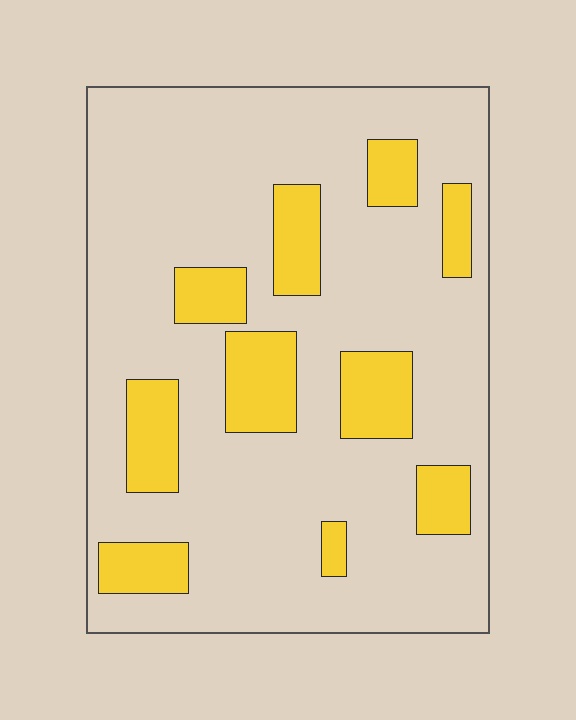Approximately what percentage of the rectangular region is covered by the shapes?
Approximately 20%.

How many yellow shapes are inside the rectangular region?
10.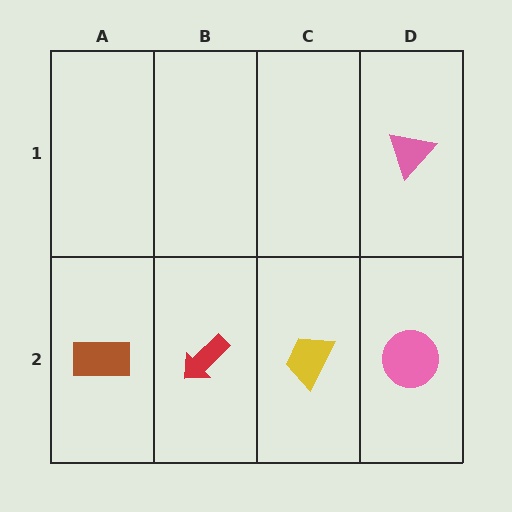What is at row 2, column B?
A red arrow.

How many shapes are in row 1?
1 shape.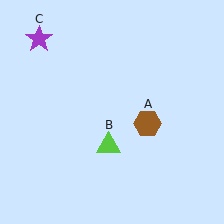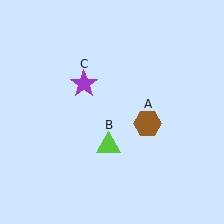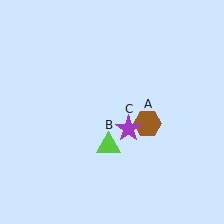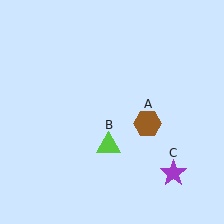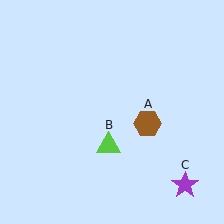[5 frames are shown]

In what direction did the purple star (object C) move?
The purple star (object C) moved down and to the right.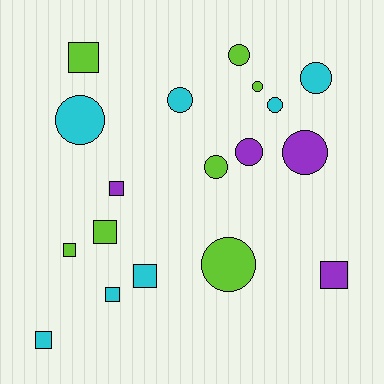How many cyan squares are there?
There are 3 cyan squares.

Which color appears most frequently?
Cyan, with 7 objects.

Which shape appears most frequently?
Circle, with 10 objects.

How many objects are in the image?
There are 18 objects.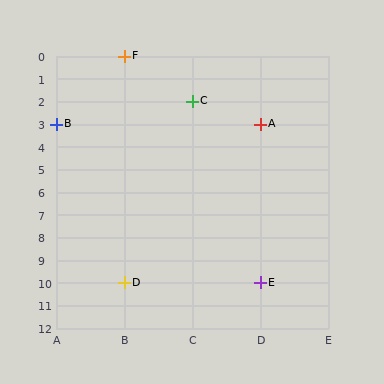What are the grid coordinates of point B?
Point B is at grid coordinates (A, 3).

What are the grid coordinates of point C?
Point C is at grid coordinates (C, 2).